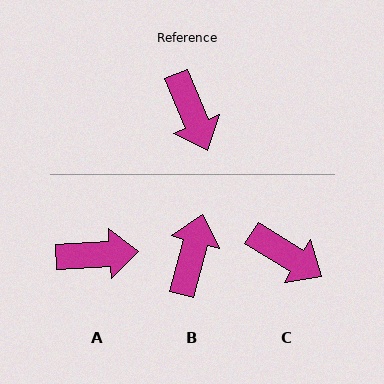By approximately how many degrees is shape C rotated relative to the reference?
Approximately 36 degrees counter-clockwise.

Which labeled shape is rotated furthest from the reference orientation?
B, about 143 degrees away.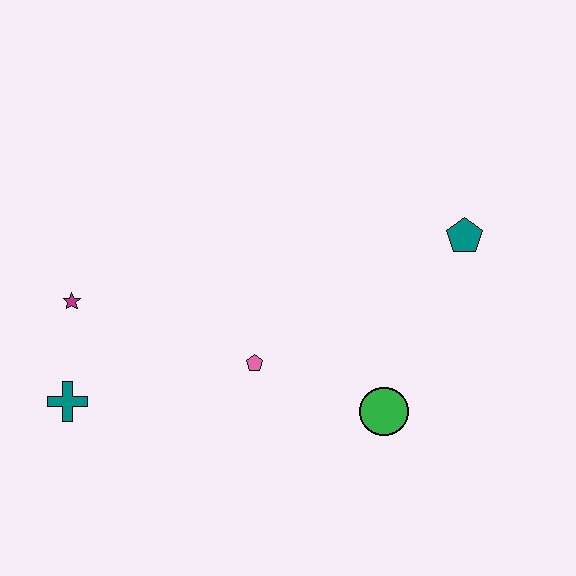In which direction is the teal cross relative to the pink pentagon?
The teal cross is to the left of the pink pentagon.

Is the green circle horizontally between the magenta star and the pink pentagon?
No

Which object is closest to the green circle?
The pink pentagon is closest to the green circle.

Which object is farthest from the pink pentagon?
The teal pentagon is farthest from the pink pentagon.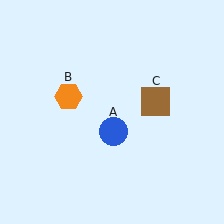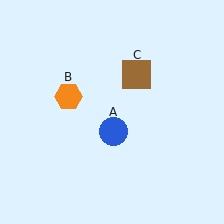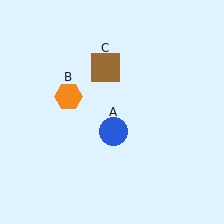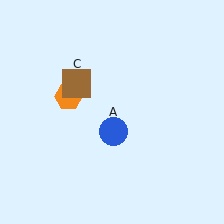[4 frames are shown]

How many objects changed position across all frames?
1 object changed position: brown square (object C).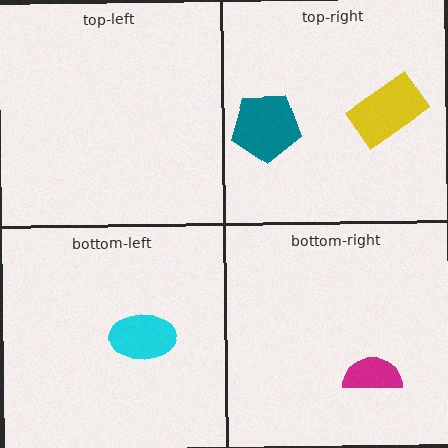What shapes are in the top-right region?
The yellow rectangle, the teal pentagon.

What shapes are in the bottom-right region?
The magenta semicircle.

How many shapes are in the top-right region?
2.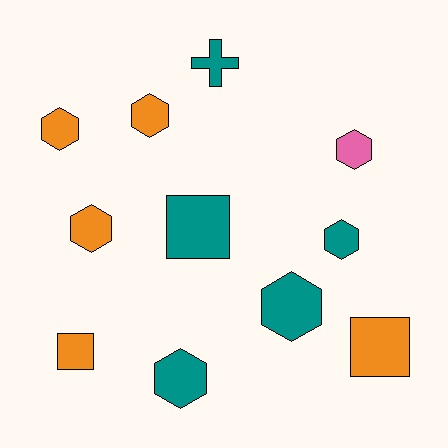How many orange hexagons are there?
There are 3 orange hexagons.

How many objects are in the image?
There are 11 objects.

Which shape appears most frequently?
Hexagon, with 7 objects.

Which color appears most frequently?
Teal, with 5 objects.